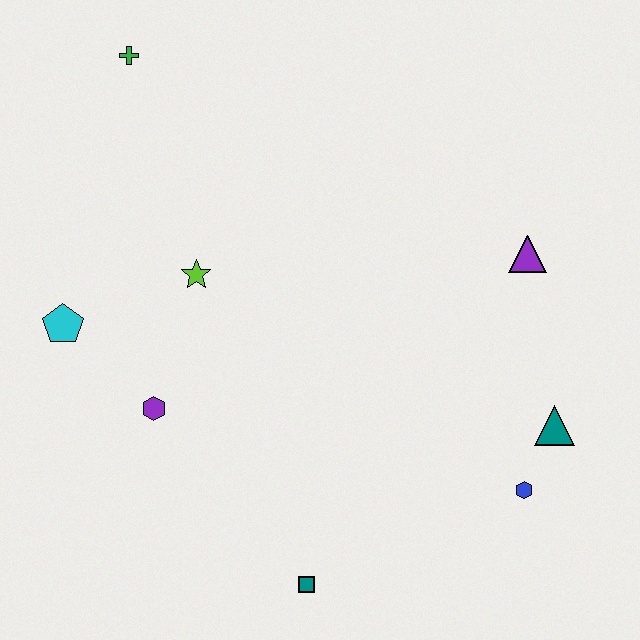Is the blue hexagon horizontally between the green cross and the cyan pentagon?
No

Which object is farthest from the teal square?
The green cross is farthest from the teal square.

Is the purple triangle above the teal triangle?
Yes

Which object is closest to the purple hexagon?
The cyan pentagon is closest to the purple hexagon.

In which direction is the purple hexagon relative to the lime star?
The purple hexagon is below the lime star.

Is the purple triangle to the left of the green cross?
No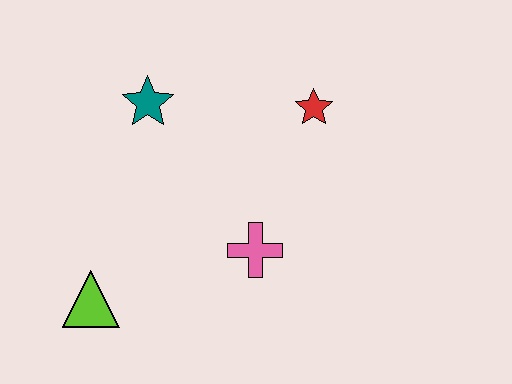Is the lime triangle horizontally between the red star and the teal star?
No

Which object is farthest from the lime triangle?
The red star is farthest from the lime triangle.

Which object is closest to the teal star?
The red star is closest to the teal star.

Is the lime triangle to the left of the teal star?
Yes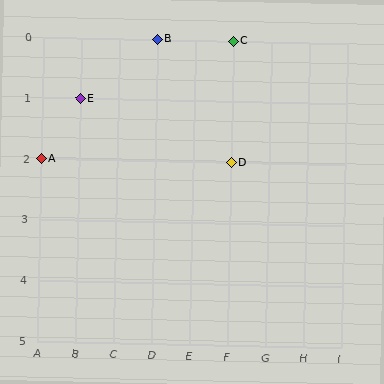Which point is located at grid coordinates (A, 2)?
Point A is at (A, 2).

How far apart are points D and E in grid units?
Points D and E are 4 columns and 1 row apart (about 4.1 grid units diagonally).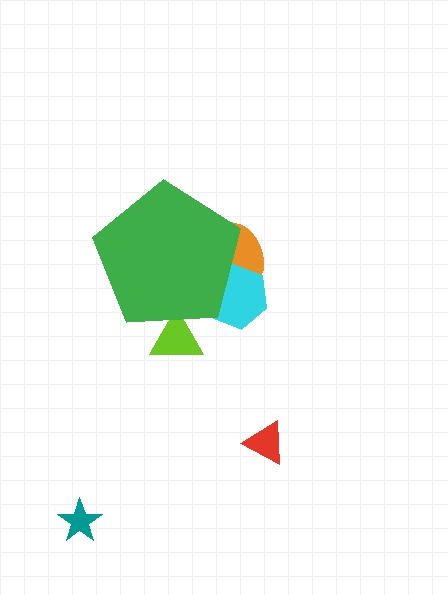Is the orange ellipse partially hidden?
Yes, the orange ellipse is partially hidden behind the green pentagon.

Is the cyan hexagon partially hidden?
Yes, the cyan hexagon is partially hidden behind the green pentagon.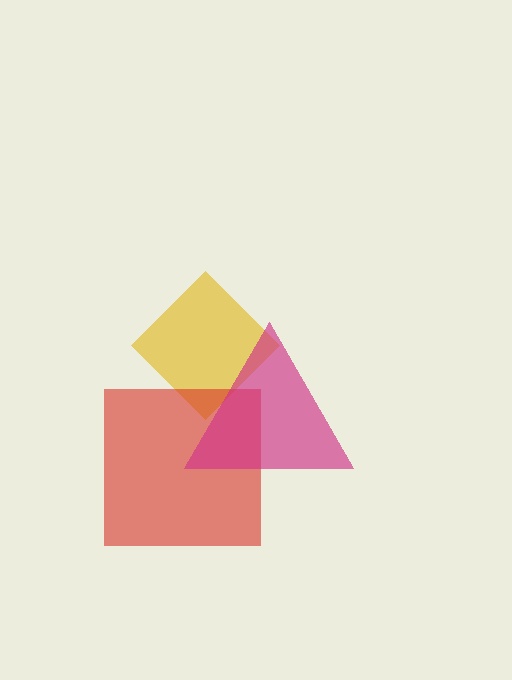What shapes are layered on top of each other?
The layered shapes are: a yellow diamond, a red square, a magenta triangle.